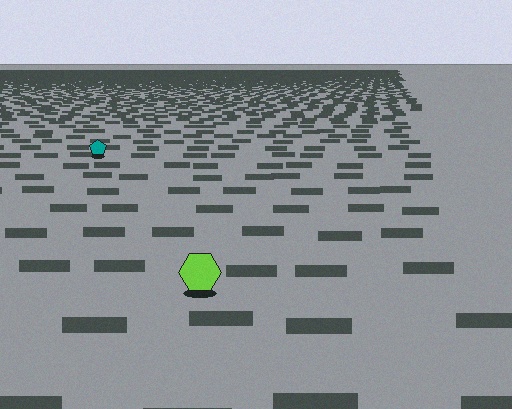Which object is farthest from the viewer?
The teal pentagon is farthest from the viewer. It appears smaller and the ground texture around it is denser.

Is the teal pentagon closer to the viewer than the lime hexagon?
No. The lime hexagon is closer — you can tell from the texture gradient: the ground texture is coarser near it.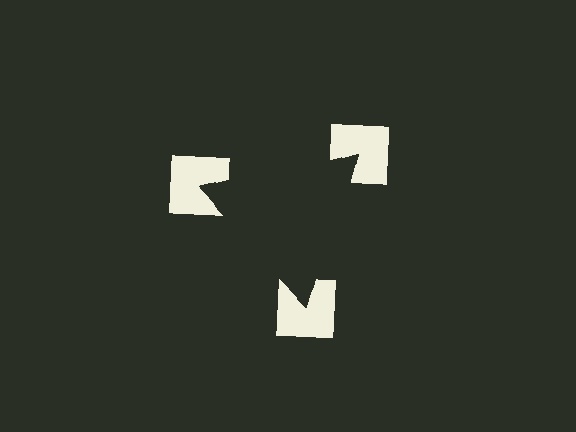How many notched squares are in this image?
There are 3 — one at each vertex of the illusory triangle.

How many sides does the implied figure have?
3 sides.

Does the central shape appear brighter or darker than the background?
It typically appears slightly darker than the background, even though no actual brightness change is drawn.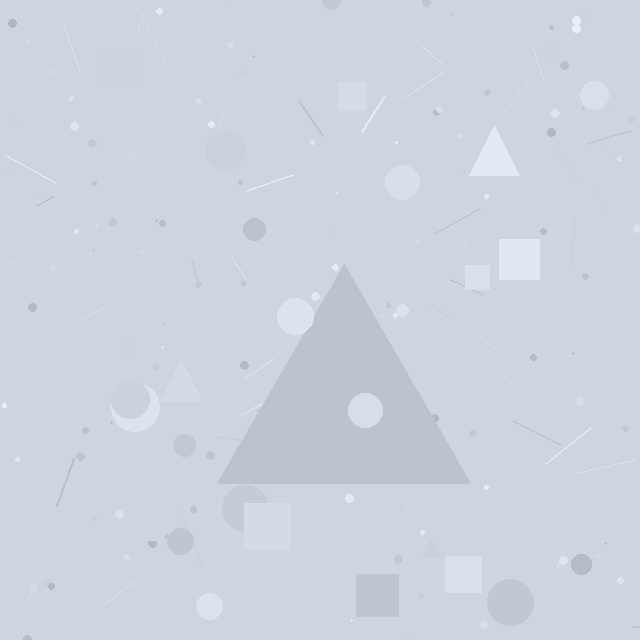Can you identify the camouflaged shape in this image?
The camouflaged shape is a triangle.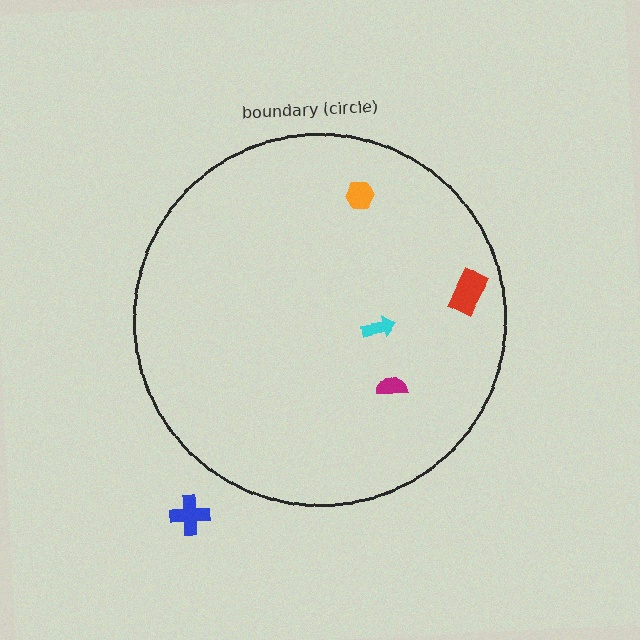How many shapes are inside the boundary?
4 inside, 1 outside.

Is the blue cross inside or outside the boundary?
Outside.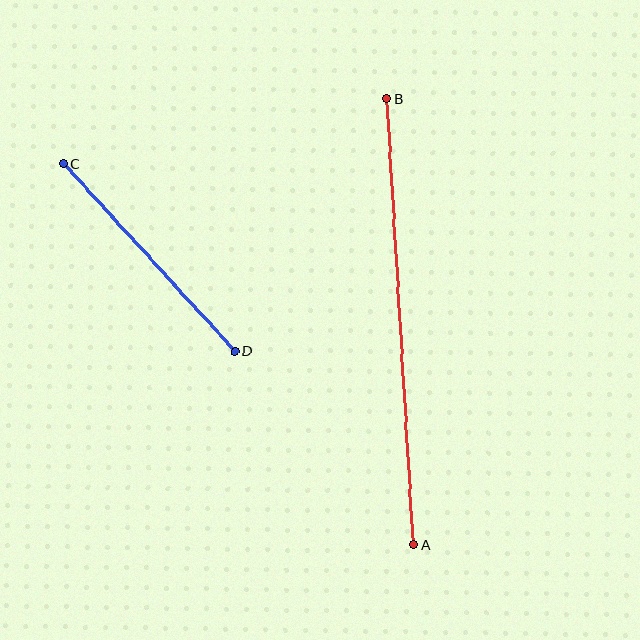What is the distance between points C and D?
The distance is approximately 254 pixels.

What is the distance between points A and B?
The distance is approximately 447 pixels.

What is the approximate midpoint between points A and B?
The midpoint is at approximately (400, 322) pixels.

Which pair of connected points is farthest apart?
Points A and B are farthest apart.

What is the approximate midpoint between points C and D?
The midpoint is at approximately (149, 257) pixels.